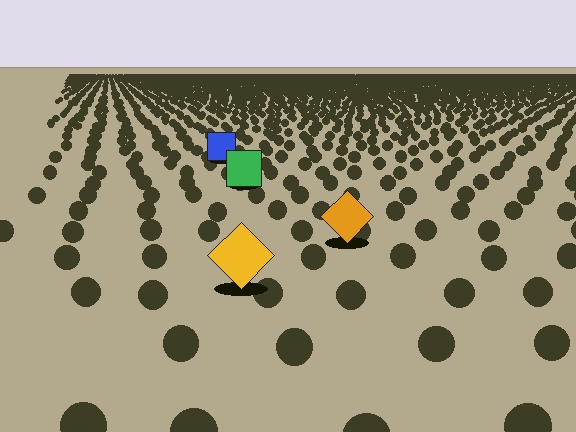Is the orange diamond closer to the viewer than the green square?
Yes. The orange diamond is closer — you can tell from the texture gradient: the ground texture is coarser near it.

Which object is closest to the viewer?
The yellow diamond is closest. The texture marks near it are larger and more spread out.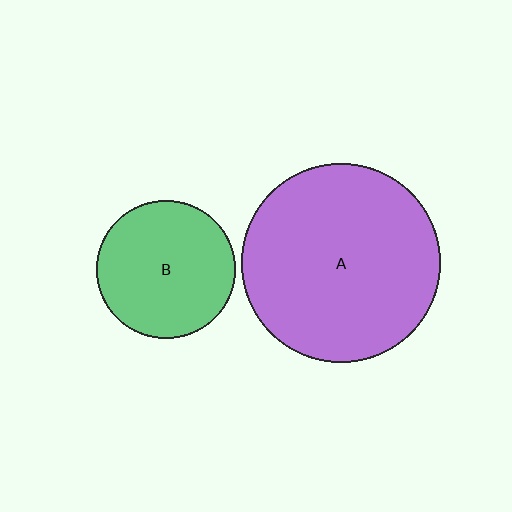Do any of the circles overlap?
No, none of the circles overlap.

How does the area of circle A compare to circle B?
Approximately 2.0 times.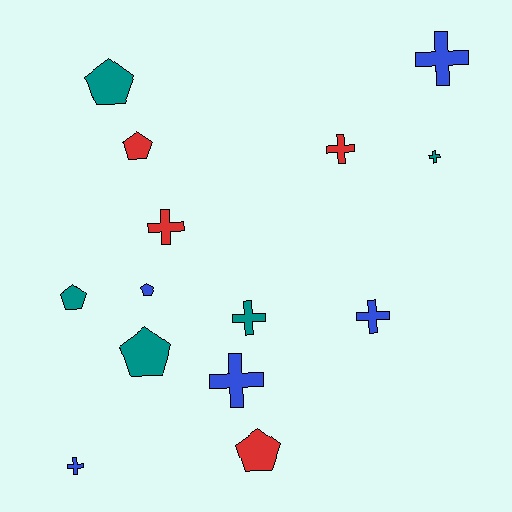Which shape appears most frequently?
Cross, with 8 objects.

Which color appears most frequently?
Teal, with 5 objects.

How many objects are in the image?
There are 14 objects.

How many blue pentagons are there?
There is 1 blue pentagon.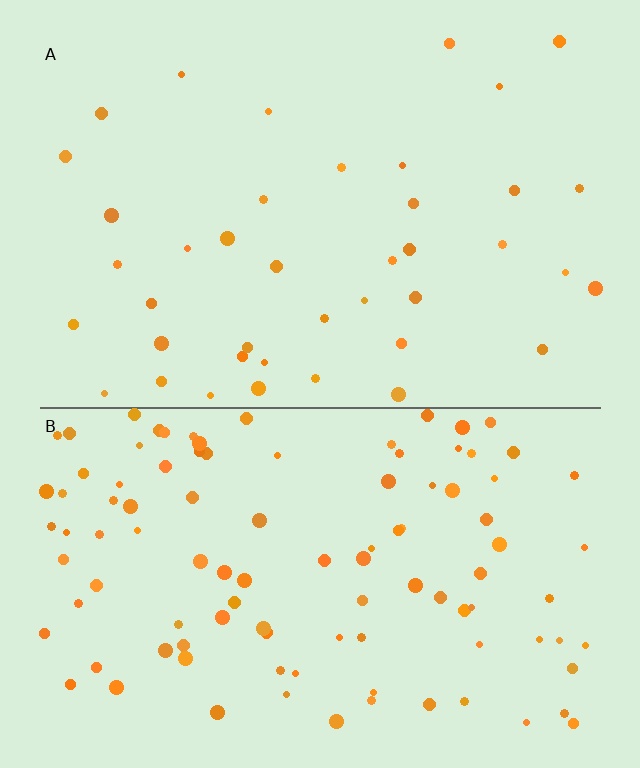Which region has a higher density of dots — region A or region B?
B (the bottom).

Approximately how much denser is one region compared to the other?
Approximately 2.6× — region B over region A.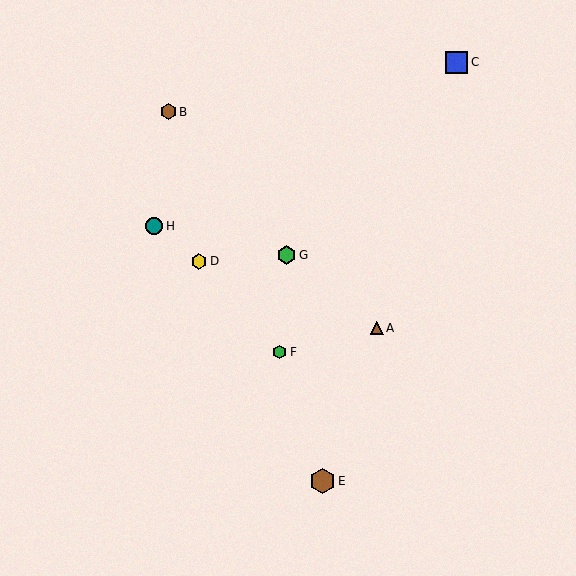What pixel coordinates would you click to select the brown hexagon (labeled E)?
Click at (323, 481) to select the brown hexagon E.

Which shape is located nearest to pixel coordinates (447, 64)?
The blue square (labeled C) at (457, 62) is nearest to that location.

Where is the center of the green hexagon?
The center of the green hexagon is at (280, 352).